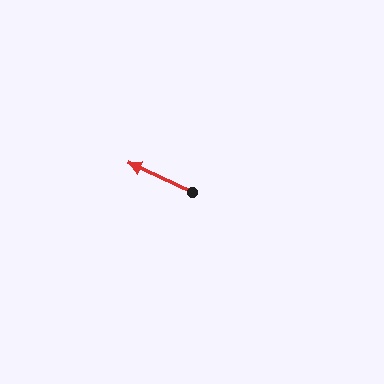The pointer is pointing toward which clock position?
Roughly 10 o'clock.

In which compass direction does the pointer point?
Northwest.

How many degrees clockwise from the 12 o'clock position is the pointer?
Approximately 295 degrees.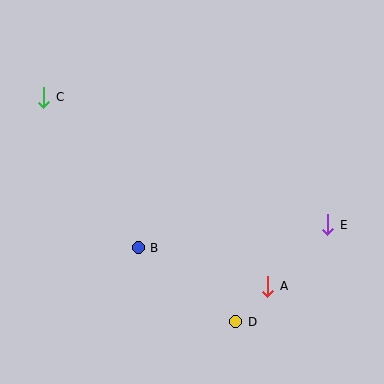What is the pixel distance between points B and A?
The distance between B and A is 135 pixels.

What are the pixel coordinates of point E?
Point E is at (328, 225).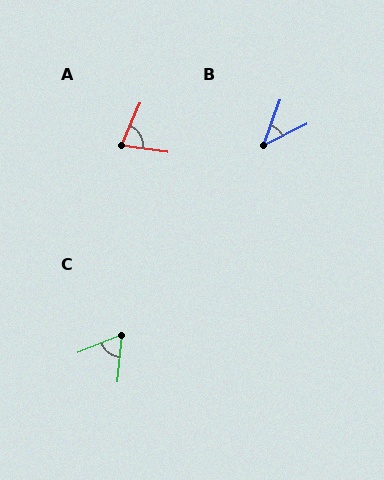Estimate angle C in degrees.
Approximately 62 degrees.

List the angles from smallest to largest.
B (44°), C (62°), A (75°).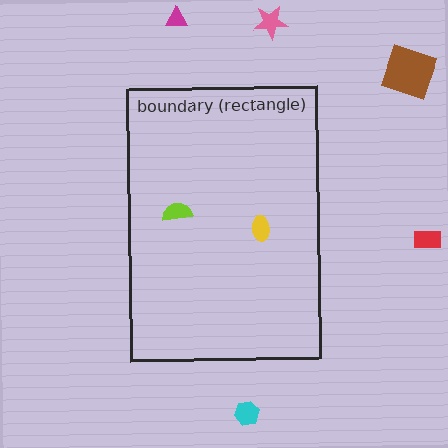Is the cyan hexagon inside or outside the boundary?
Outside.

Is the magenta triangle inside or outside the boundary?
Outside.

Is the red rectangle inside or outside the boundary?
Outside.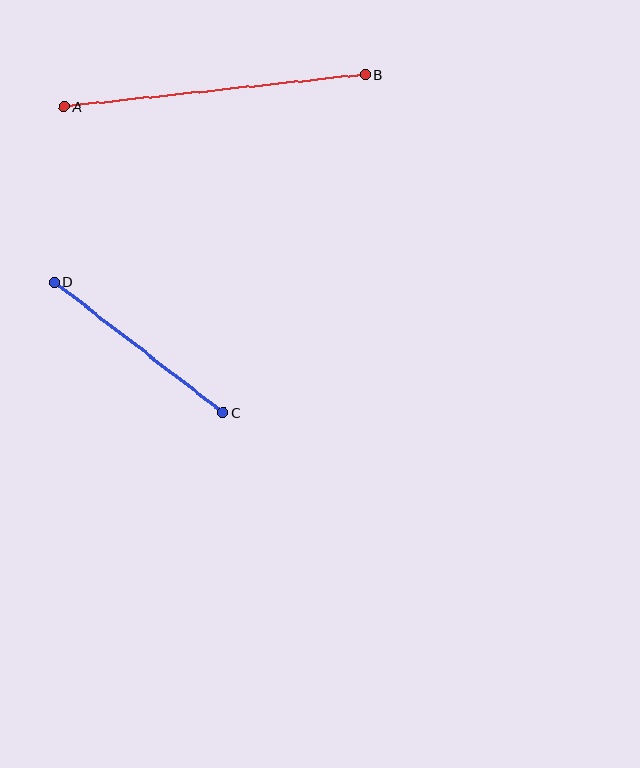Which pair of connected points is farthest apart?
Points A and B are farthest apart.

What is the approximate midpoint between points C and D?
The midpoint is at approximately (139, 347) pixels.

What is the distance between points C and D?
The distance is approximately 214 pixels.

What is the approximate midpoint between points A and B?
The midpoint is at approximately (215, 91) pixels.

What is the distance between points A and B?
The distance is approximately 303 pixels.